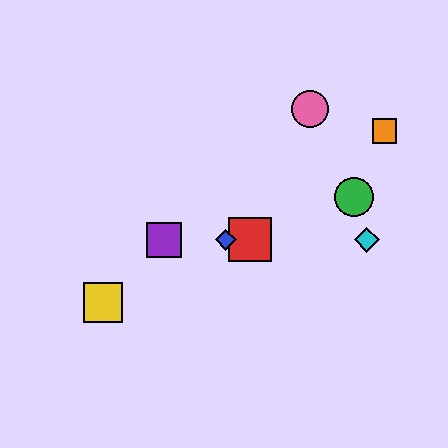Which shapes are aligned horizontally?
The red square, the blue diamond, the purple square, the cyan diamond are aligned horizontally.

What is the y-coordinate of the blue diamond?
The blue diamond is at y≈240.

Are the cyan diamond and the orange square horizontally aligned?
No, the cyan diamond is at y≈240 and the orange square is at y≈131.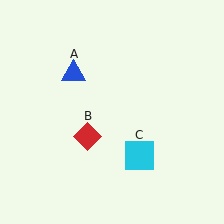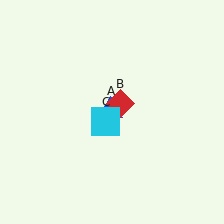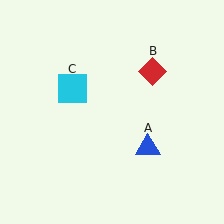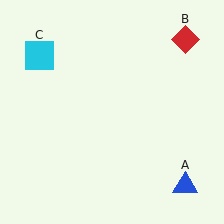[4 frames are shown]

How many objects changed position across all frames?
3 objects changed position: blue triangle (object A), red diamond (object B), cyan square (object C).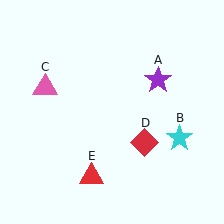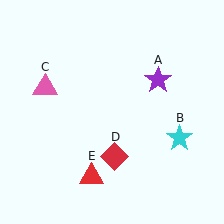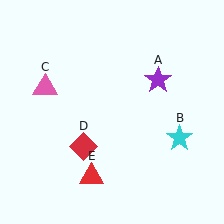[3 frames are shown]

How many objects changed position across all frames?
1 object changed position: red diamond (object D).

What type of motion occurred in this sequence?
The red diamond (object D) rotated clockwise around the center of the scene.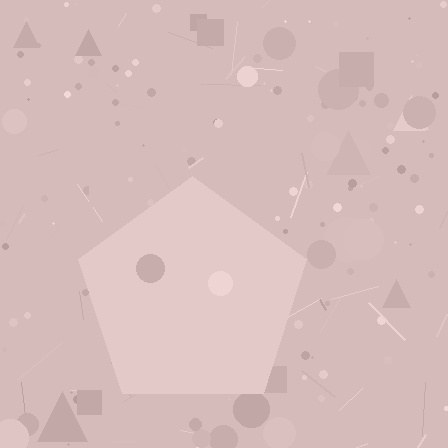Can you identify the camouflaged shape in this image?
The camouflaged shape is a pentagon.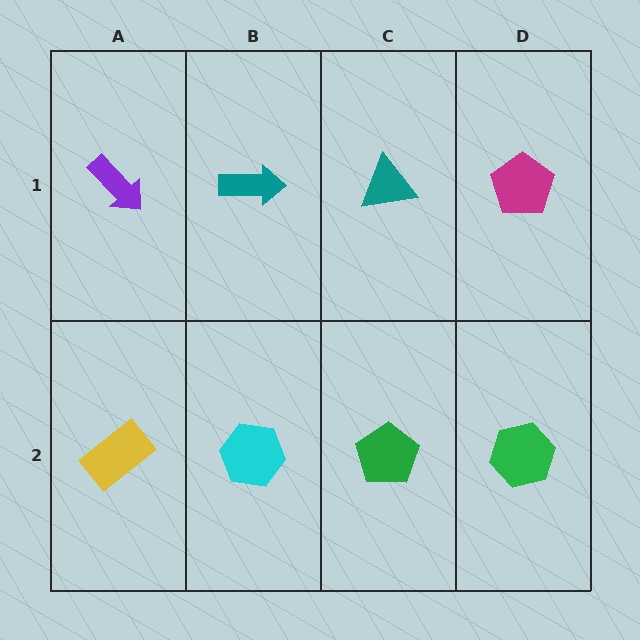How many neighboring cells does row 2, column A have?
2.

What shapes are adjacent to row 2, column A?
A purple arrow (row 1, column A), a cyan hexagon (row 2, column B).